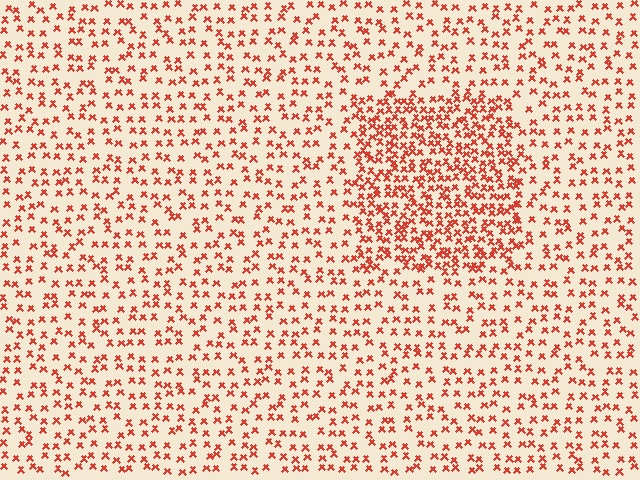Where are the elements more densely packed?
The elements are more densely packed inside the rectangle boundary.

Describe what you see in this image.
The image contains small red elements arranged at two different densities. A rectangle-shaped region is visible where the elements are more densely packed than the surrounding area.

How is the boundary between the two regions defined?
The boundary is defined by a change in element density (approximately 2.1x ratio). All elements are the same color, size, and shape.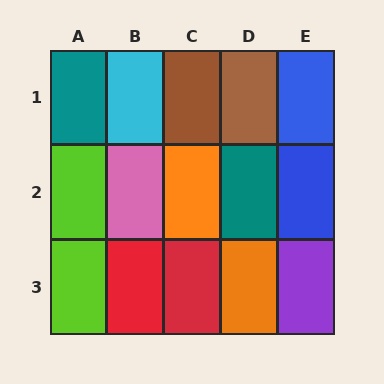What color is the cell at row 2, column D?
Teal.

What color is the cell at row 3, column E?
Purple.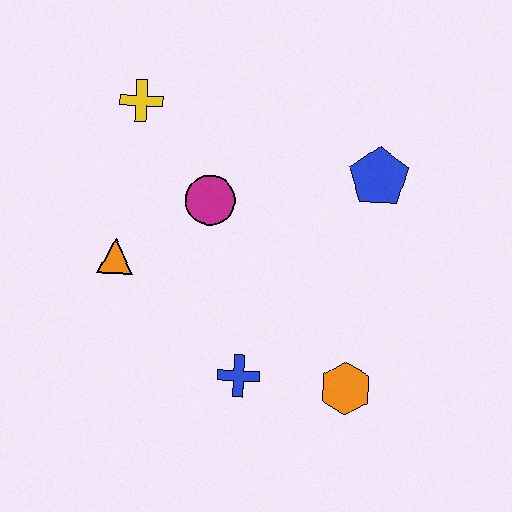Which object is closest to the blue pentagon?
The magenta circle is closest to the blue pentagon.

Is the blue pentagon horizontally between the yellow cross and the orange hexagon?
No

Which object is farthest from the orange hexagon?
The yellow cross is farthest from the orange hexagon.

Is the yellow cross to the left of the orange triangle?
No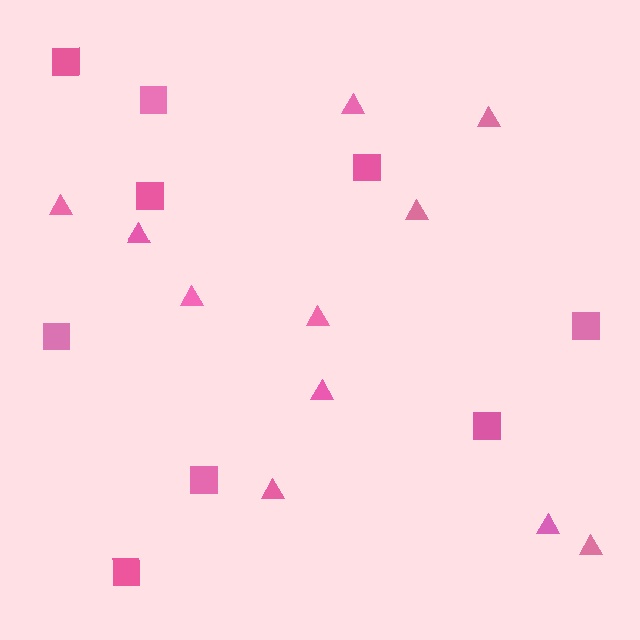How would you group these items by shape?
There are 2 groups: one group of triangles (11) and one group of squares (9).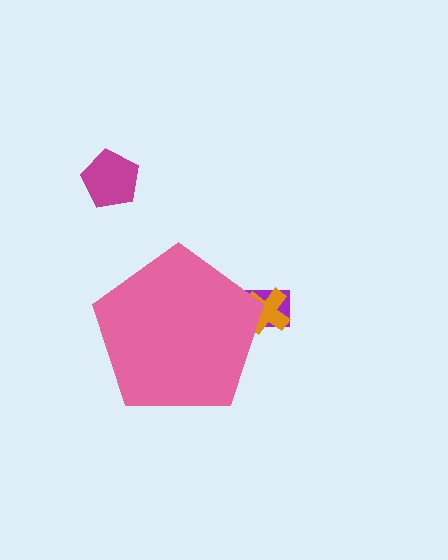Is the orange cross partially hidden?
Yes, the orange cross is partially hidden behind the pink pentagon.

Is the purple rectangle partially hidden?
Yes, the purple rectangle is partially hidden behind the pink pentagon.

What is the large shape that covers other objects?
A pink pentagon.